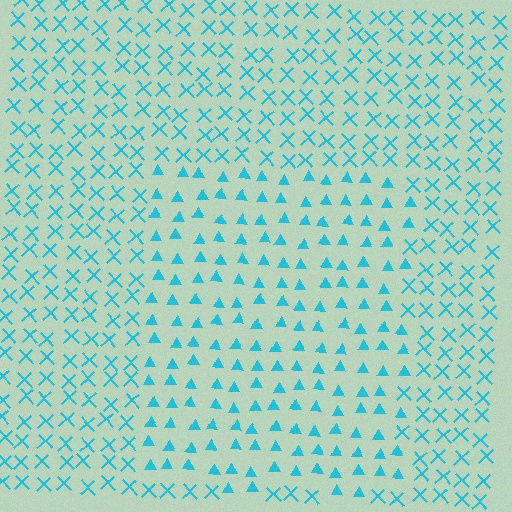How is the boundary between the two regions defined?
The boundary is defined by a change in element shape: triangles inside vs. X marks outside. All elements share the same color and spacing.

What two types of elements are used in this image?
The image uses triangles inside the rectangle region and X marks outside it.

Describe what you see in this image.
The image is filled with small cyan elements arranged in a uniform grid. A rectangle-shaped region contains triangles, while the surrounding area contains X marks. The boundary is defined purely by the change in element shape.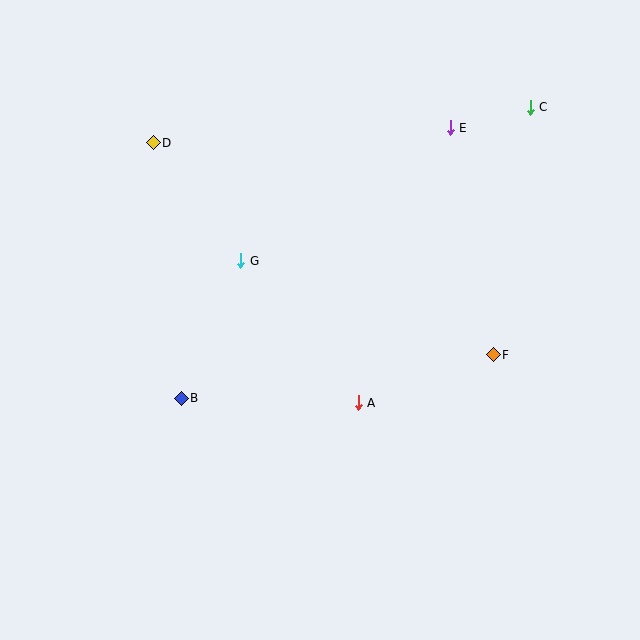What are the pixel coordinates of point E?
Point E is at (450, 128).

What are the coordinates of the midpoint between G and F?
The midpoint between G and F is at (367, 308).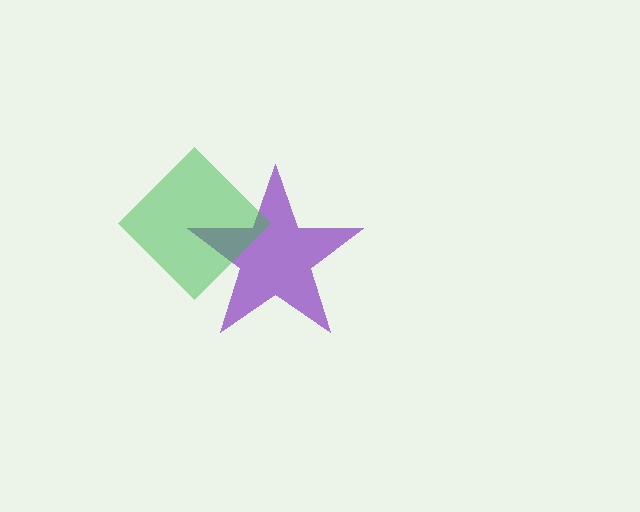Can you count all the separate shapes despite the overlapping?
Yes, there are 2 separate shapes.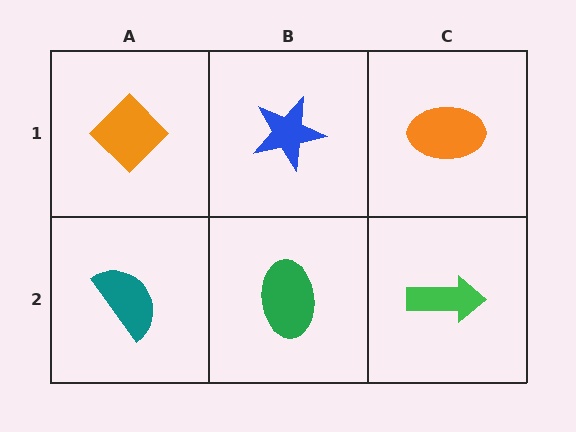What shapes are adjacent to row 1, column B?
A green ellipse (row 2, column B), an orange diamond (row 1, column A), an orange ellipse (row 1, column C).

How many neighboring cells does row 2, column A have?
2.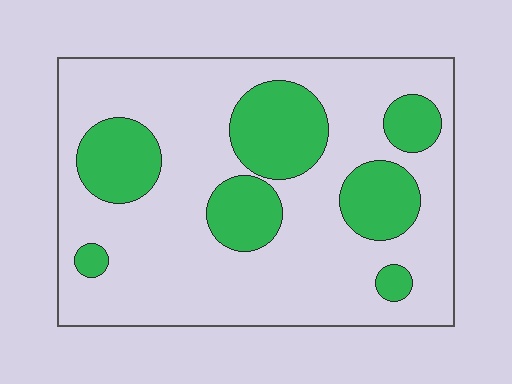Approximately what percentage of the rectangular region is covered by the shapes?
Approximately 25%.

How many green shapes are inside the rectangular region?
7.